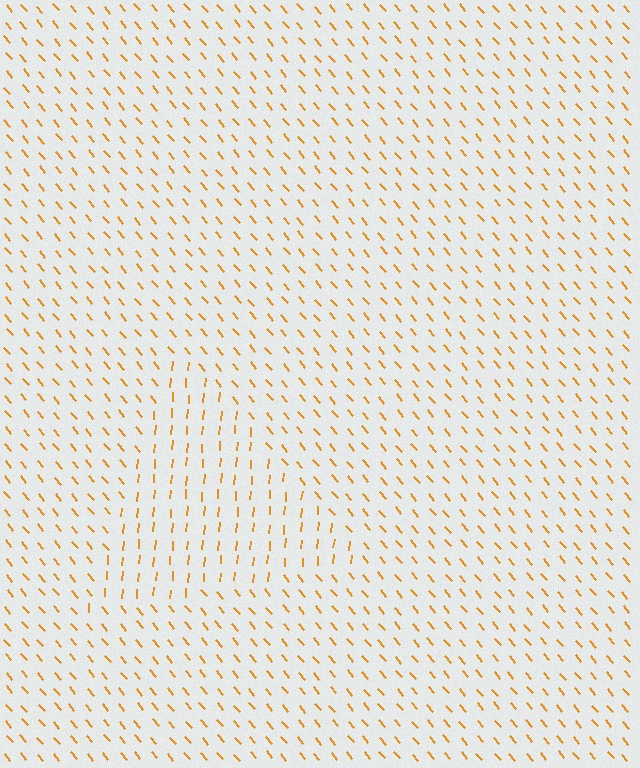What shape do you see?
I see a triangle.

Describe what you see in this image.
The image is filled with small orange line segments. A triangle region in the image has lines oriented differently from the surrounding lines, creating a visible texture boundary.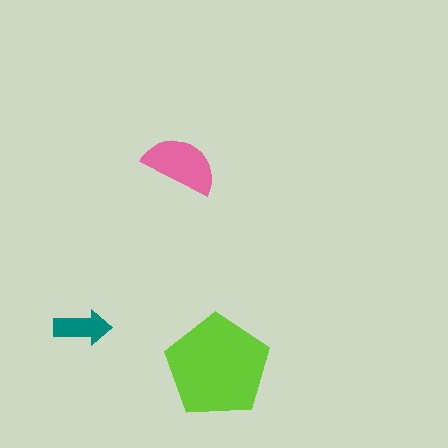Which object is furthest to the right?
The lime pentagon is rightmost.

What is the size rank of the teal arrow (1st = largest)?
3rd.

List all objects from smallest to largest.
The teal arrow, the pink semicircle, the lime pentagon.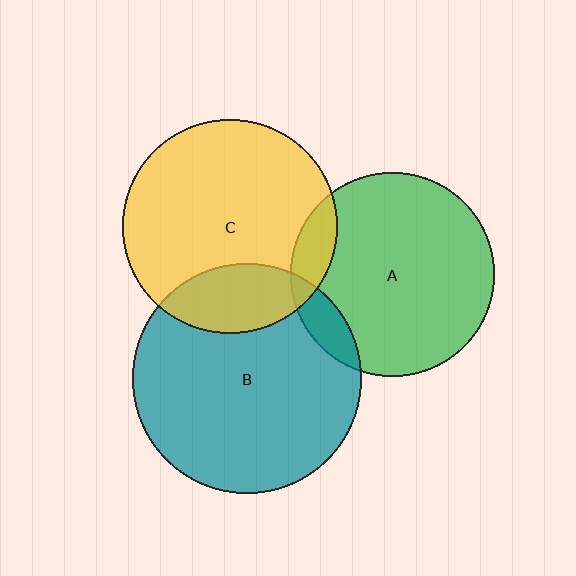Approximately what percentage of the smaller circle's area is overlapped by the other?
Approximately 10%.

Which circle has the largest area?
Circle B (teal).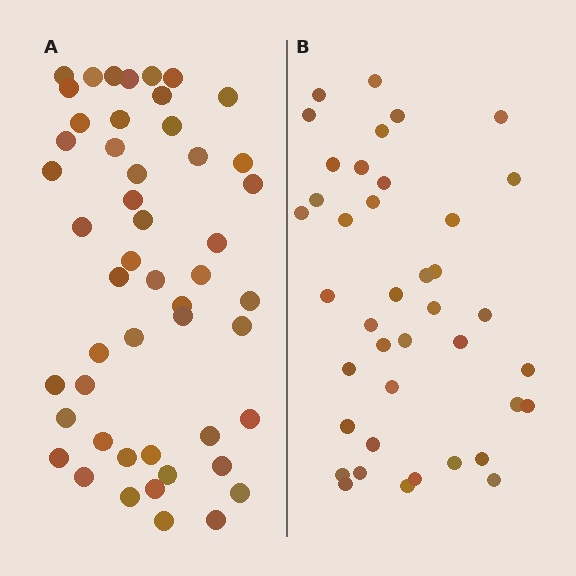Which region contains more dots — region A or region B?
Region A (the left region) has more dots.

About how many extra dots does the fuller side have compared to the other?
Region A has roughly 10 or so more dots than region B.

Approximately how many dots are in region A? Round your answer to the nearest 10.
About 50 dots.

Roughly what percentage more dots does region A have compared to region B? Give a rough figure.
About 25% more.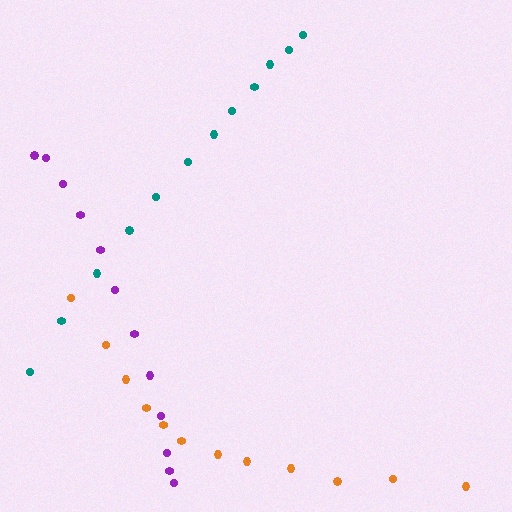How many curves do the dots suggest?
There are 3 distinct paths.